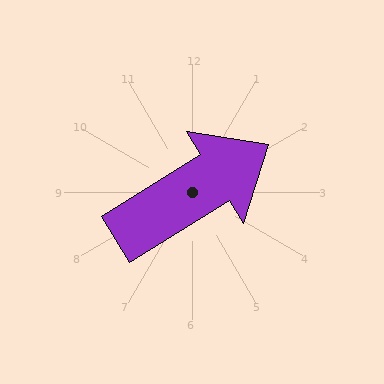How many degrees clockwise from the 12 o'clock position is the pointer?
Approximately 58 degrees.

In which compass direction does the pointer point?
Northeast.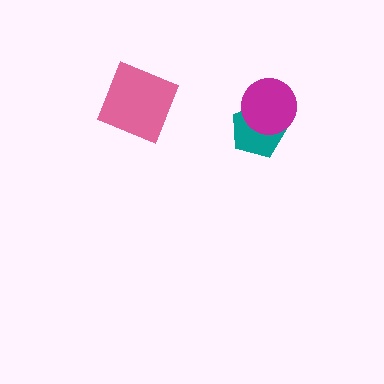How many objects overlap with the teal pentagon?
1 object overlaps with the teal pentagon.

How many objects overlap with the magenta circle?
1 object overlaps with the magenta circle.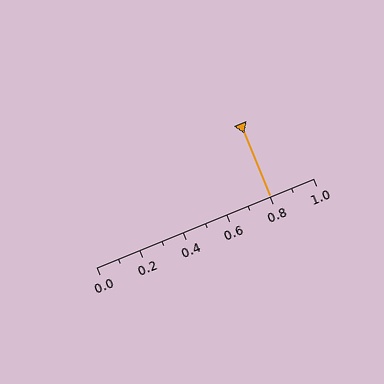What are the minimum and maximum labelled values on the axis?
The axis runs from 0.0 to 1.0.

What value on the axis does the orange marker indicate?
The marker indicates approximately 0.8.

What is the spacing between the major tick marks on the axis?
The major ticks are spaced 0.2 apart.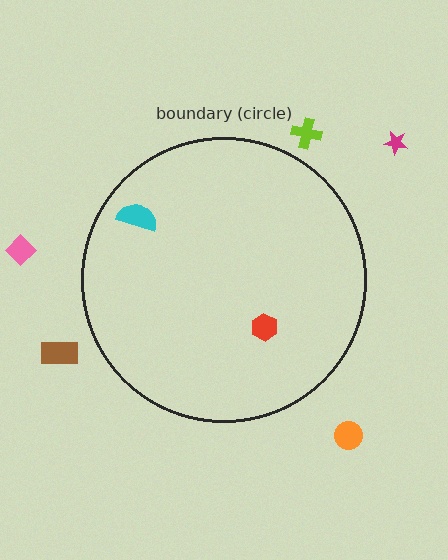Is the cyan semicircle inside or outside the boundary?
Inside.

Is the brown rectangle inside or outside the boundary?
Outside.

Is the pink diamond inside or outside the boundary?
Outside.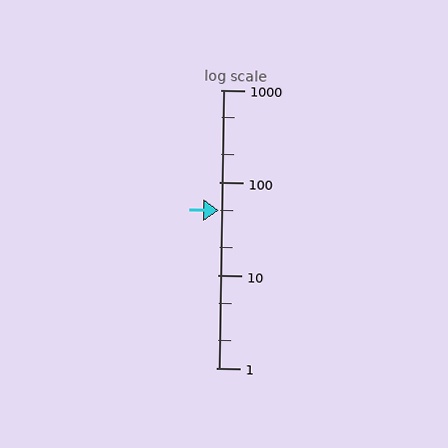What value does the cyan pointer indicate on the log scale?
The pointer indicates approximately 50.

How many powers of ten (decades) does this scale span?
The scale spans 3 decades, from 1 to 1000.